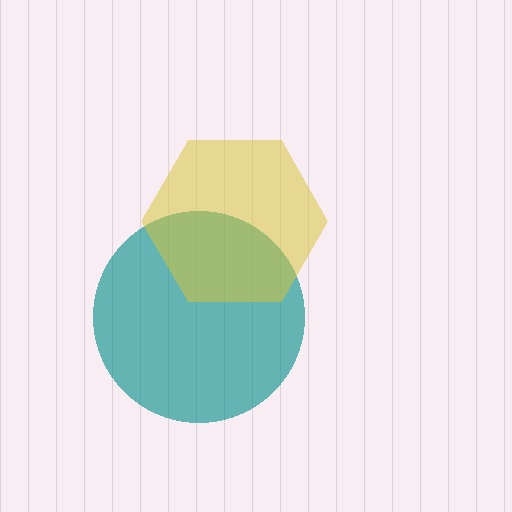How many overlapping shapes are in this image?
There are 2 overlapping shapes in the image.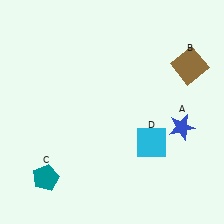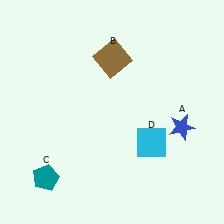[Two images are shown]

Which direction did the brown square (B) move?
The brown square (B) moved left.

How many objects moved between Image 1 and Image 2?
1 object moved between the two images.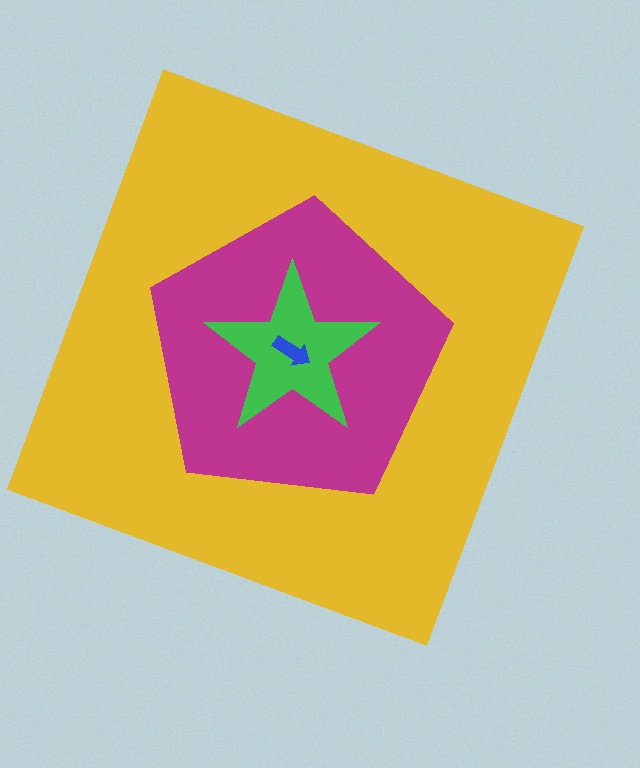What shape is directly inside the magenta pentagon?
The green star.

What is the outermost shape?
The yellow square.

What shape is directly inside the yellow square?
The magenta pentagon.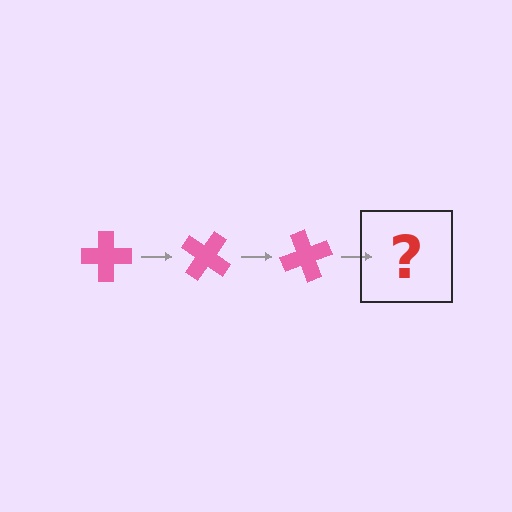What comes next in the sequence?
The next element should be a pink cross rotated 105 degrees.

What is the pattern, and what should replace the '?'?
The pattern is that the cross rotates 35 degrees each step. The '?' should be a pink cross rotated 105 degrees.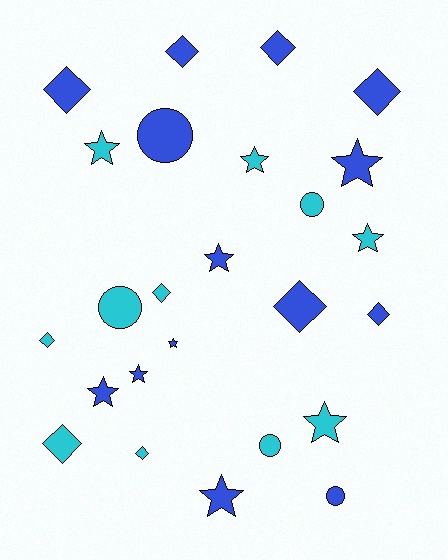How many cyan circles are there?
There are 3 cyan circles.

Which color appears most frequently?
Blue, with 14 objects.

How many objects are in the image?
There are 25 objects.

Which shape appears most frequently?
Star, with 10 objects.